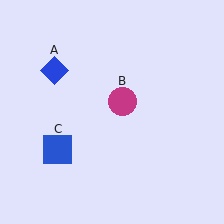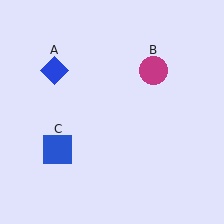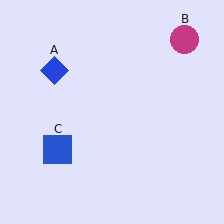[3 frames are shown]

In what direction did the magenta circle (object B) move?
The magenta circle (object B) moved up and to the right.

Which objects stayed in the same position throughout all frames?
Blue diamond (object A) and blue square (object C) remained stationary.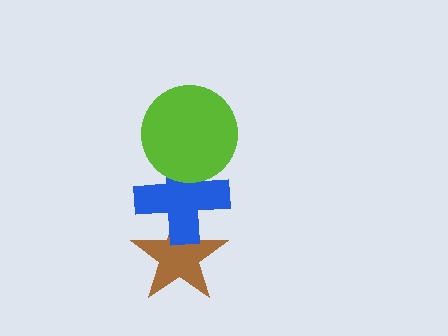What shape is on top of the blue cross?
The lime circle is on top of the blue cross.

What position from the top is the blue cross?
The blue cross is 2nd from the top.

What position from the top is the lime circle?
The lime circle is 1st from the top.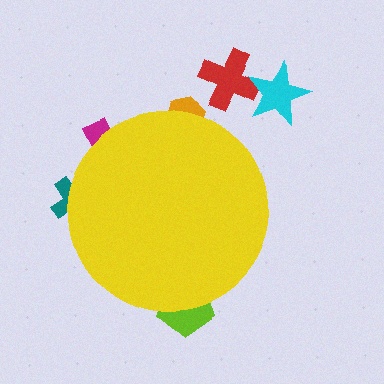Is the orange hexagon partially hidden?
Yes, the orange hexagon is partially hidden behind the yellow circle.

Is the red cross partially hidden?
No, the red cross is fully visible.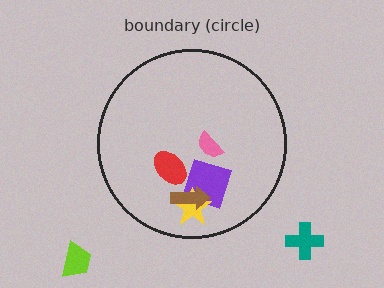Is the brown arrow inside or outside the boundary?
Inside.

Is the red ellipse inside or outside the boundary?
Inside.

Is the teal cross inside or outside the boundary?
Outside.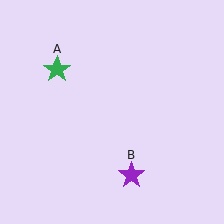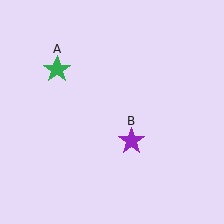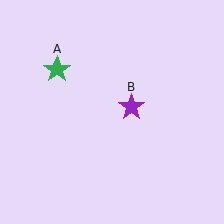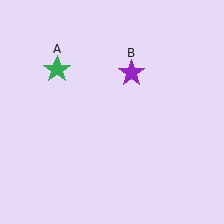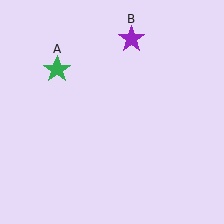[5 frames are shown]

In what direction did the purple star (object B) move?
The purple star (object B) moved up.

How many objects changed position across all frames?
1 object changed position: purple star (object B).